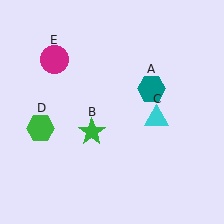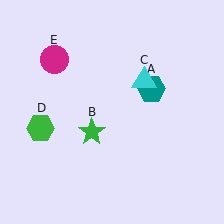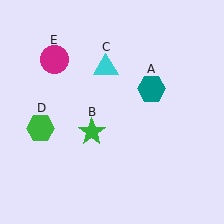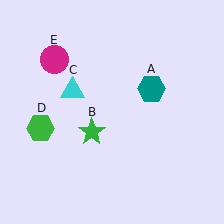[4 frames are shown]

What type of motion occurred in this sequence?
The cyan triangle (object C) rotated counterclockwise around the center of the scene.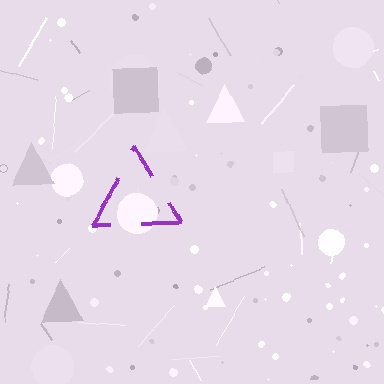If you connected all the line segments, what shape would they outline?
They would outline a triangle.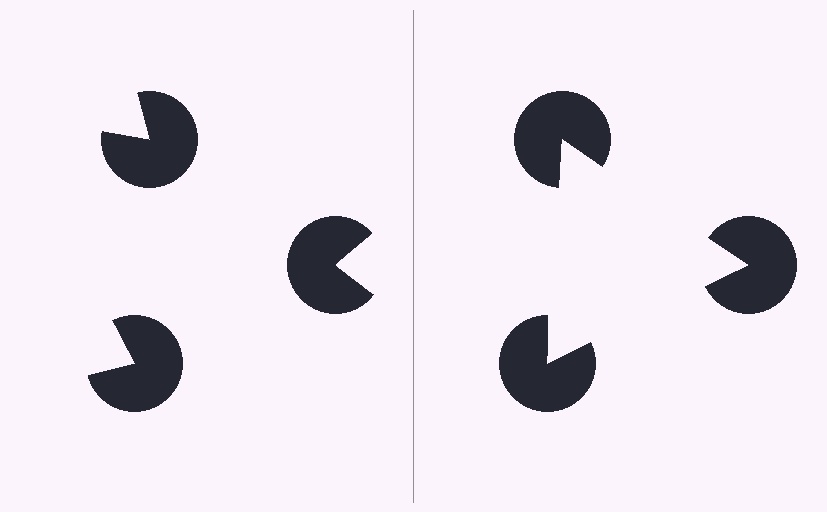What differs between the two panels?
The pac-man discs are positioned identically on both sides; only the wedge orientations differ. On the right they align to a triangle; on the left they are misaligned.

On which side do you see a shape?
An illusory triangle appears on the right side. On the left side the wedge cuts are rotated, so no coherent shape forms.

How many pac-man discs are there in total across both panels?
6 — 3 on each side.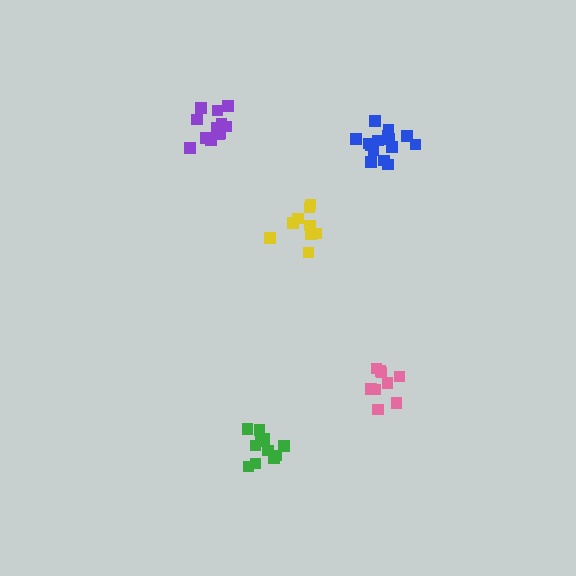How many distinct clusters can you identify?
There are 5 distinct clusters.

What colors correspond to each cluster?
The clusters are colored: green, yellow, pink, purple, blue.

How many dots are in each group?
Group 1: 11 dots, Group 2: 9 dots, Group 3: 9 dots, Group 4: 12 dots, Group 5: 15 dots (56 total).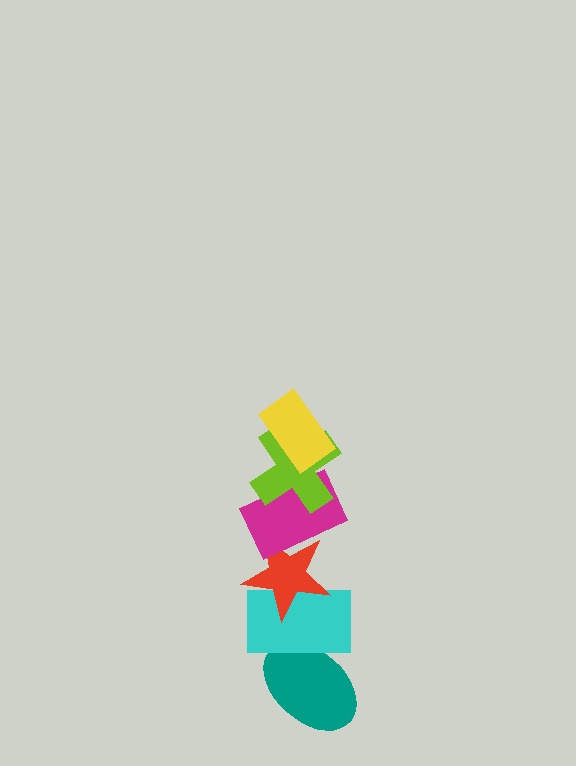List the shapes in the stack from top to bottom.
From top to bottom: the yellow rectangle, the lime cross, the magenta rectangle, the red star, the cyan rectangle, the teal ellipse.